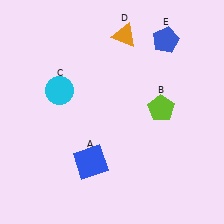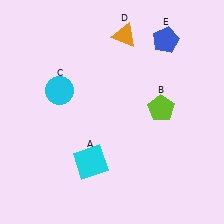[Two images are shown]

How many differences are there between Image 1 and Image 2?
There is 1 difference between the two images.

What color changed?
The square (A) changed from blue in Image 1 to cyan in Image 2.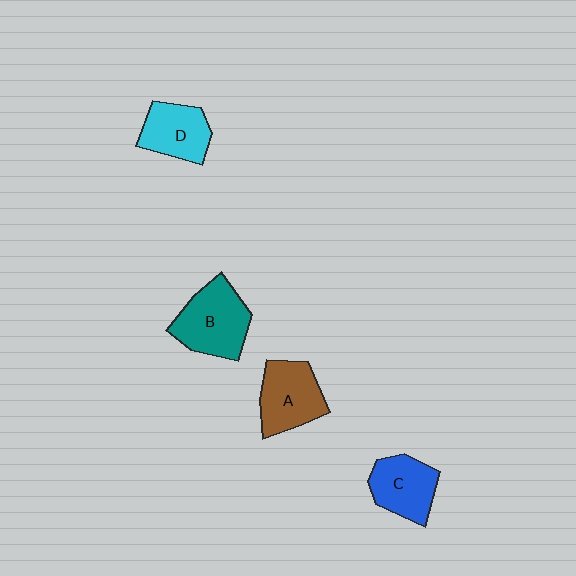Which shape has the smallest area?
Shape D (cyan).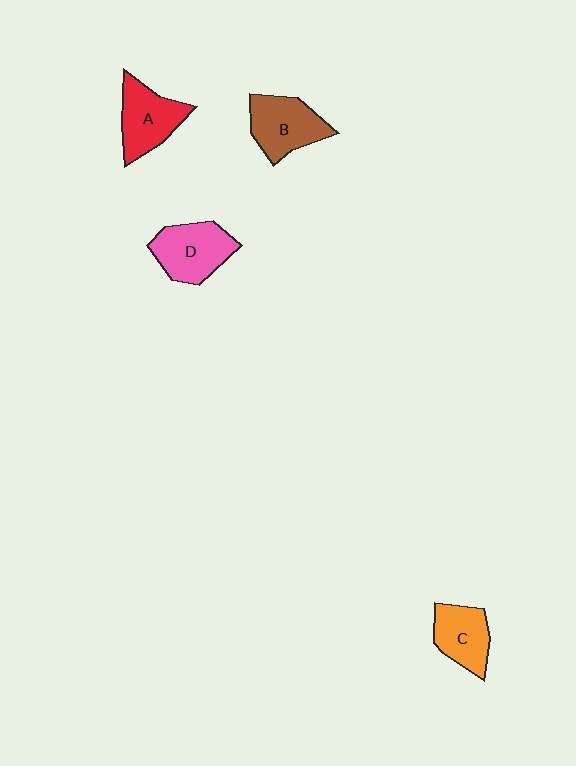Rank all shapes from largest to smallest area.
From largest to smallest: D (pink), B (brown), A (red), C (orange).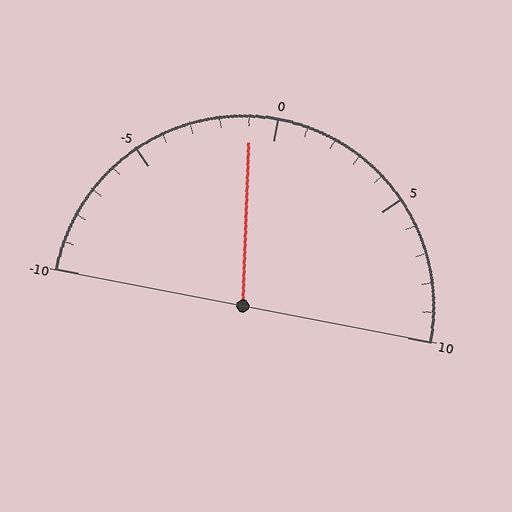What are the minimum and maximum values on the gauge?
The gauge ranges from -10 to 10.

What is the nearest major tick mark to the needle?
The nearest major tick mark is 0.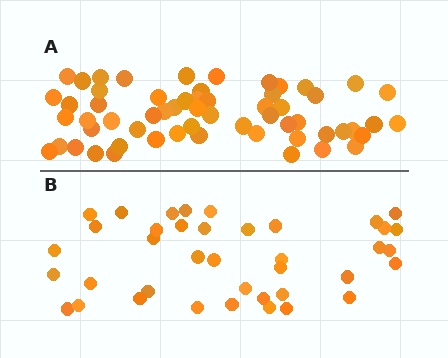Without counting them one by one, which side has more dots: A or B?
Region A (the top region) has more dots.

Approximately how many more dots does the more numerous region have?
Region A has approximately 20 more dots than region B.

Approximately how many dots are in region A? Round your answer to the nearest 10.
About 60 dots. (The exact count is 59, which rounds to 60.)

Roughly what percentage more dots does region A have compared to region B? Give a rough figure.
About 50% more.